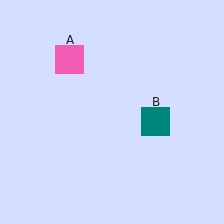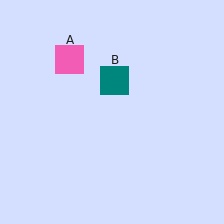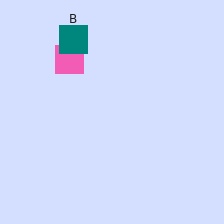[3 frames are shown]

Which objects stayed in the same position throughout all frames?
Pink square (object A) remained stationary.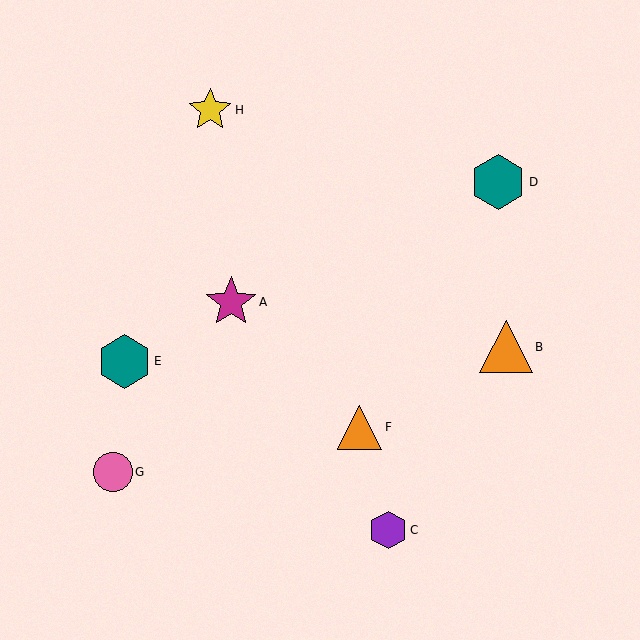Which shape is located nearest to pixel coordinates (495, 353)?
The orange triangle (labeled B) at (506, 347) is nearest to that location.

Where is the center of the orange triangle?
The center of the orange triangle is at (360, 427).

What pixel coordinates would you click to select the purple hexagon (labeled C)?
Click at (388, 530) to select the purple hexagon C.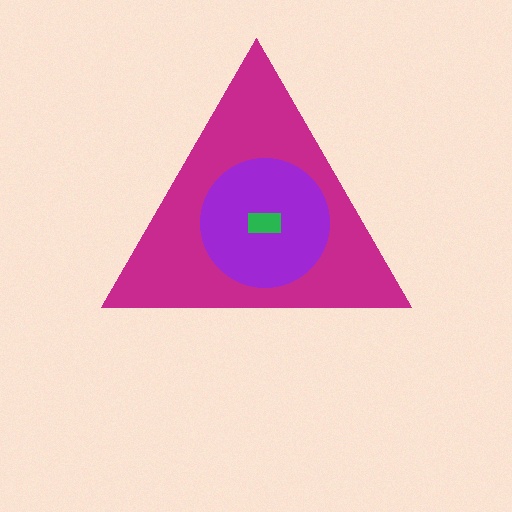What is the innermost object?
The green rectangle.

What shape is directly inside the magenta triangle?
The purple circle.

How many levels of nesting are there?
3.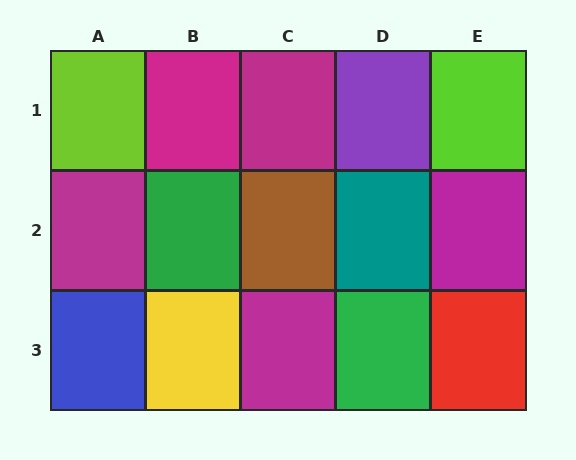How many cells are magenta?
5 cells are magenta.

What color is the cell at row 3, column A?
Blue.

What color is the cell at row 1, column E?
Lime.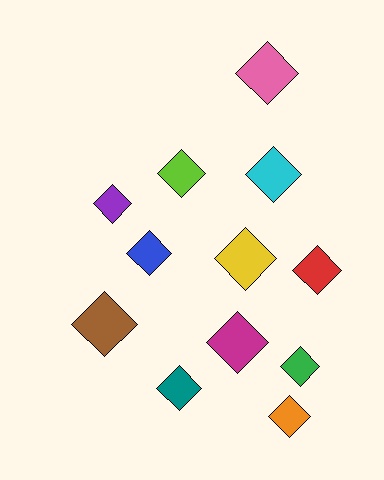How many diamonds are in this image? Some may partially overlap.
There are 12 diamonds.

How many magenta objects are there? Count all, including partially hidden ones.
There is 1 magenta object.